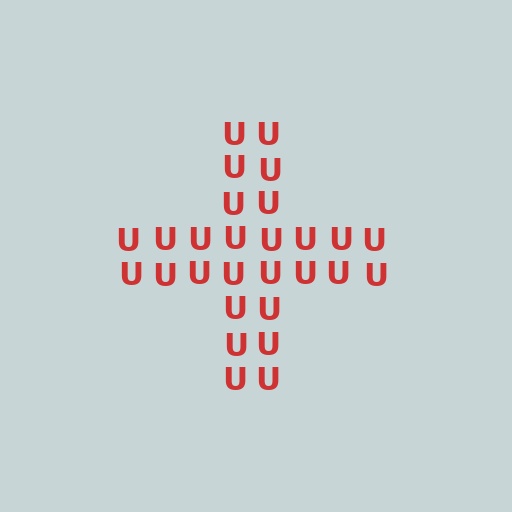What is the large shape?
The large shape is a cross.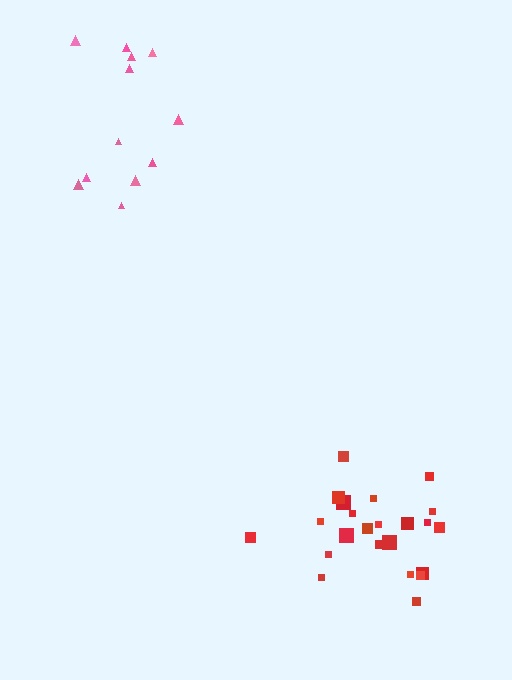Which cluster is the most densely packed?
Red.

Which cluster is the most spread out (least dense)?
Pink.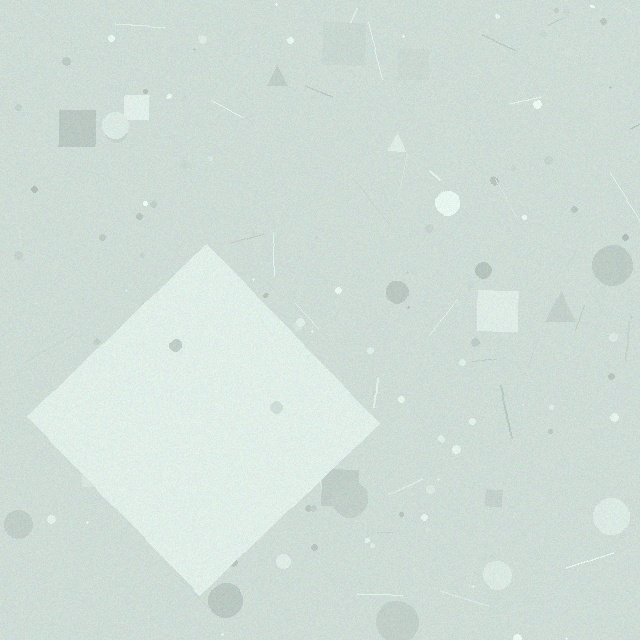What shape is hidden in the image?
A diamond is hidden in the image.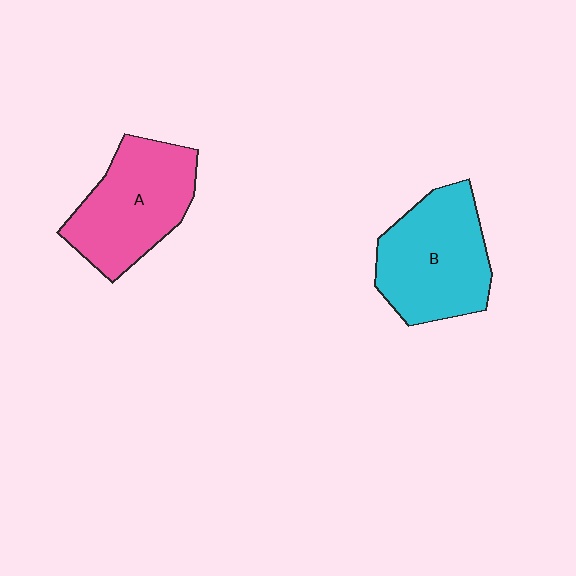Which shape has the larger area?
Shape B (cyan).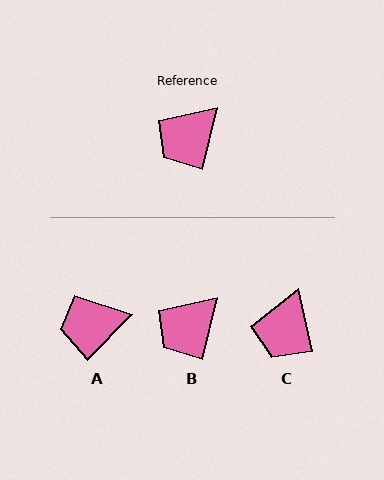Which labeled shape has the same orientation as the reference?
B.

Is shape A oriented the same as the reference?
No, it is off by about 31 degrees.